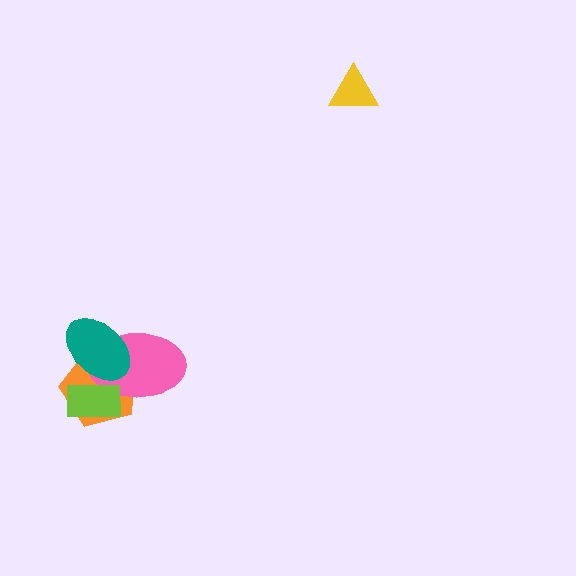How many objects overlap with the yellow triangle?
0 objects overlap with the yellow triangle.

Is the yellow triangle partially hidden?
No, no other shape covers it.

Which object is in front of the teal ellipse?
The lime rectangle is in front of the teal ellipse.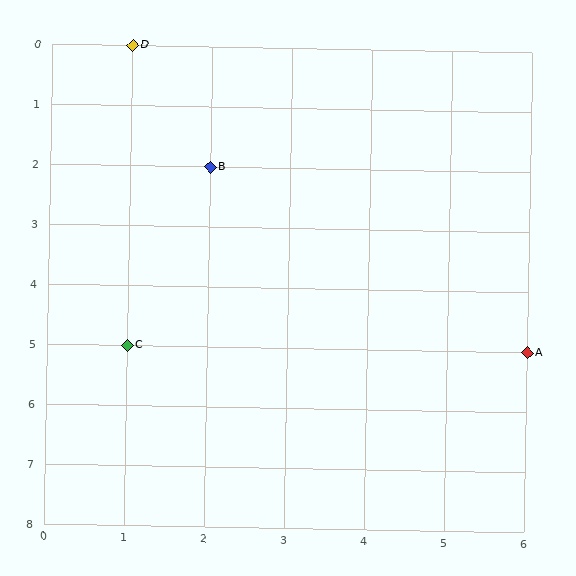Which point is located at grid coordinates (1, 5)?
Point C is at (1, 5).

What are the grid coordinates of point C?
Point C is at grid coordinates (1, 5).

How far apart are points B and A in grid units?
Points B and A are 4 columns and 3 rows apart (about 5.0 grid units diagonally).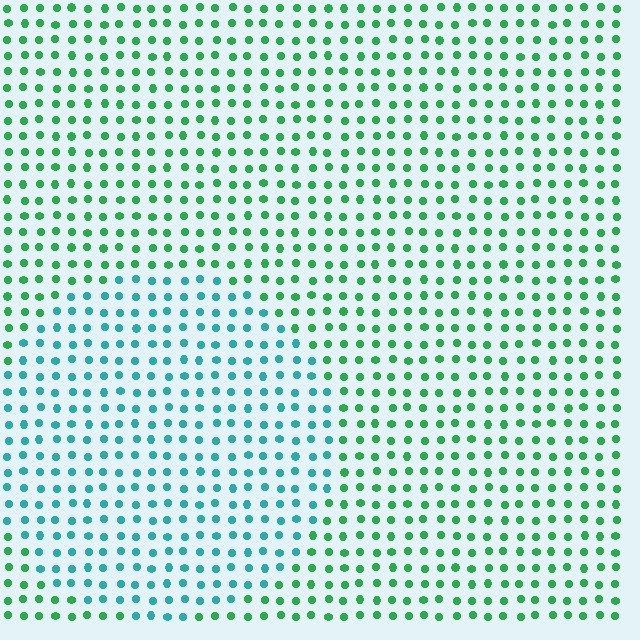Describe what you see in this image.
The image is filled with small green elements in a uniform arrangement. A circle-shaped region is visible where the elements are tinted to a slightly different hue, forming a subtle color boundary.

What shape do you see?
I see a circle.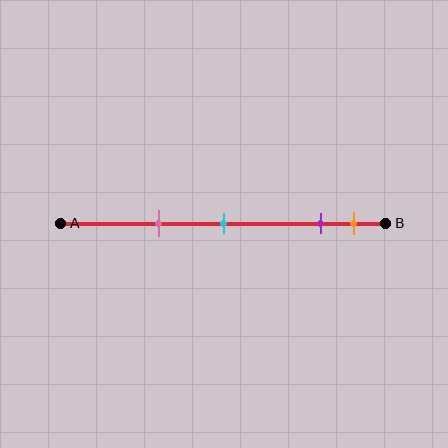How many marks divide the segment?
There are 4 marks dividing the segment.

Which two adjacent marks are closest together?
The purple and orange marks are the closest adjacent pair.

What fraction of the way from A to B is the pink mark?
The pink mark is approximately 30% (0.3) of the way from A to B.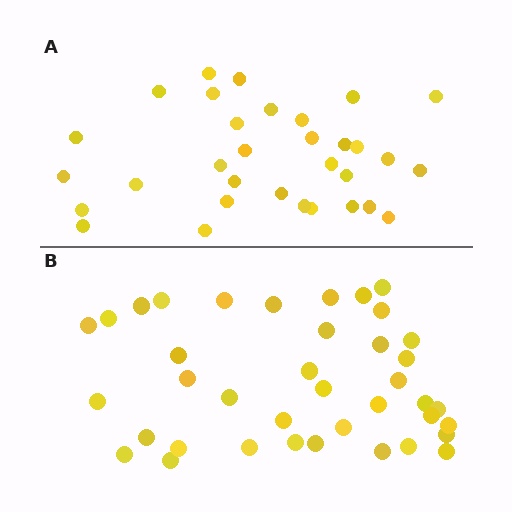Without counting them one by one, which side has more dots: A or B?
Region B (the bottom region) has more dots.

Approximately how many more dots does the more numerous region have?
Region B has roughly 8 or so more dots than region A.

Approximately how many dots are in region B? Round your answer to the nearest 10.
About 40 dots. (The exact count is 39, which rounds to 40.)